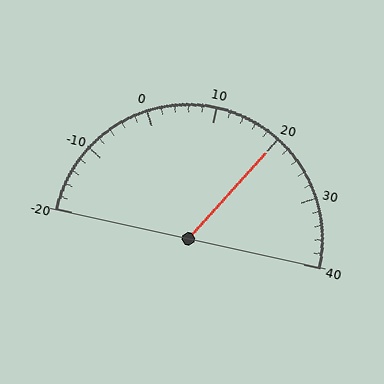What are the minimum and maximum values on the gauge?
The gauge ranges from -20 to 40.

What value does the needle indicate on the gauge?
The needle indicates approximately 20.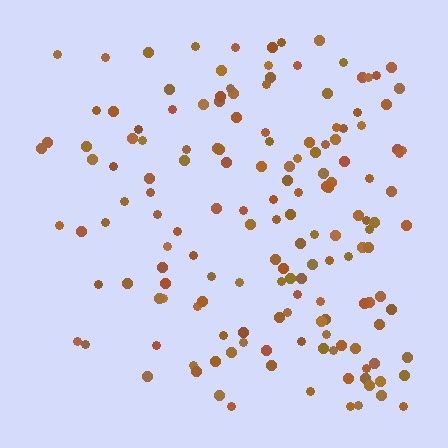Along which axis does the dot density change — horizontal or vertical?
Horizontal.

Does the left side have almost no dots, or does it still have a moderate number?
Still a moderate number, just noticeably fewer than the right.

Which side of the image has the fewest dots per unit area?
The left.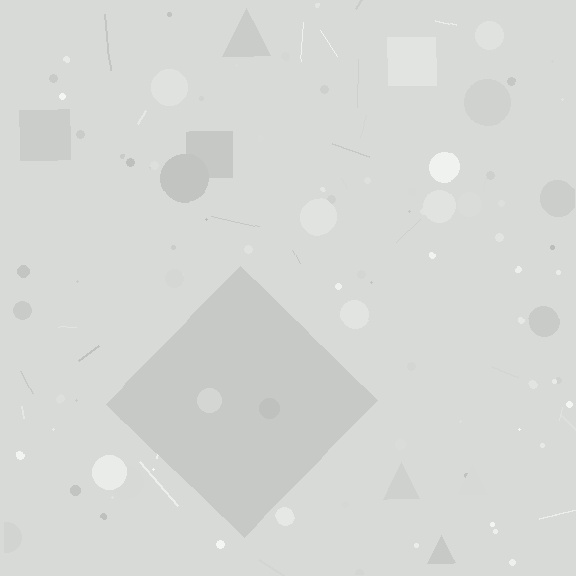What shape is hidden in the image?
A diamond is hidden in the image.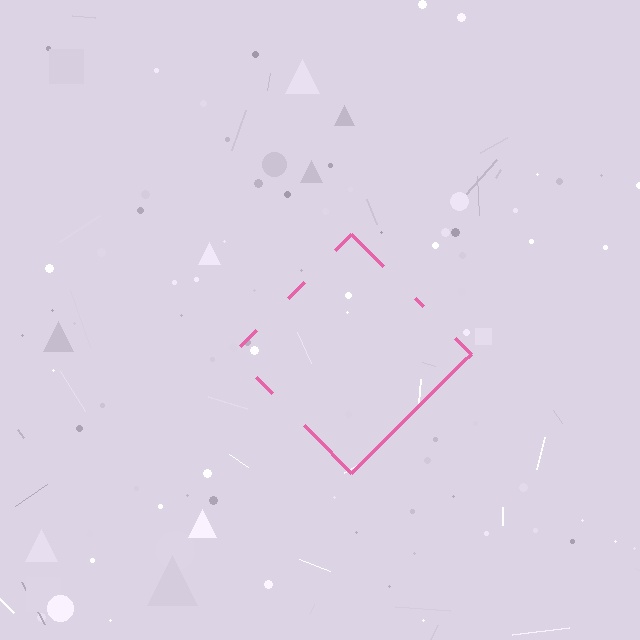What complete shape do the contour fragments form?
The contour fragments form a diamond.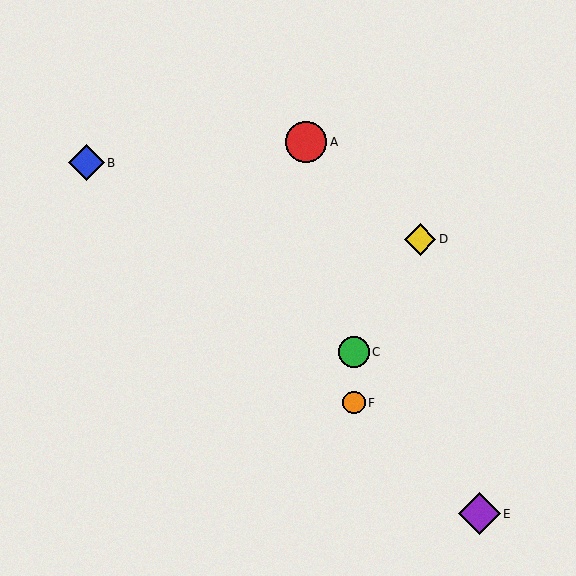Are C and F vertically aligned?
Yes, both are at x≈354.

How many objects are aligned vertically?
2 objects (C, F) are aligned vertically.